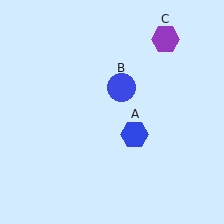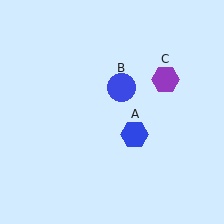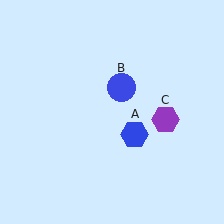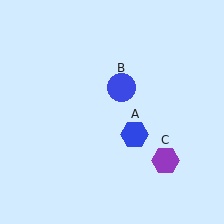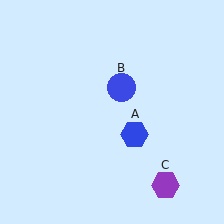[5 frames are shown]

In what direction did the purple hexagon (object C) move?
The purple hexagon (object C) moved down.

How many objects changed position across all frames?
1 object changed position: purple hexagon (object C).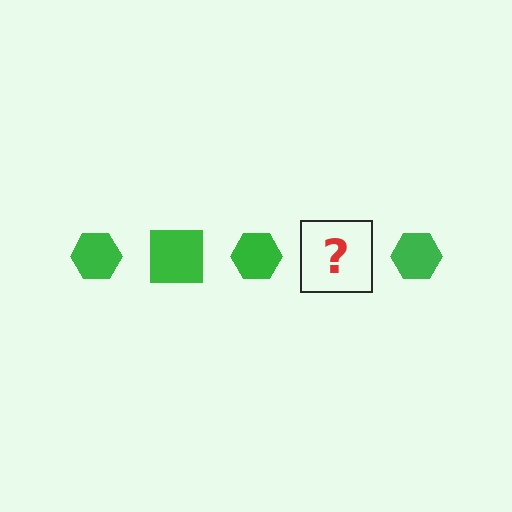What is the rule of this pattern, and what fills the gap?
The rule is that the pattern cycles through hexagon, square shapes in green. The gap should be filled with a green square.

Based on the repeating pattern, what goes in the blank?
The blank should be a green square.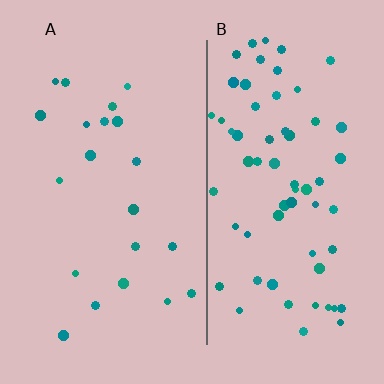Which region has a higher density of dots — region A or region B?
B (the right).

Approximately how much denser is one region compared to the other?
Approximately 3.1× — region B over region A.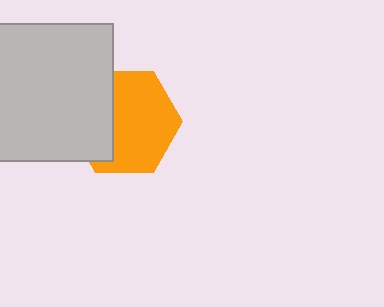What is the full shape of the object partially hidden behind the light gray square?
The partially hidden object is an orange hexagon.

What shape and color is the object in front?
The object in front is a light gray square.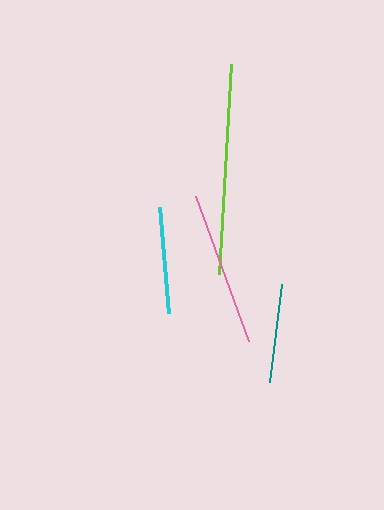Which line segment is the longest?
The lime line is the longest at approximately 211 pixels.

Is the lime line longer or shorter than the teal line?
The lime line is longer than the teal line.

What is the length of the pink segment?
The pink segment is approximately 155 pixels long.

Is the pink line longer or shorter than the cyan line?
The pink line is longer than the cyan line.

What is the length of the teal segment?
The teal segment is approximately 99 pixels long.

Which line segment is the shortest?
The teal line is the shortest at approximately 99 pixels.